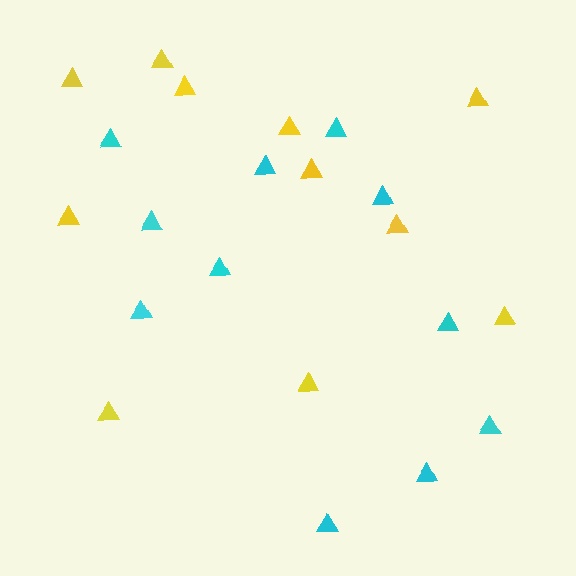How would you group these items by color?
There are 2 groups: one group of yellow triangles (11) and one group of cyan triangles (11).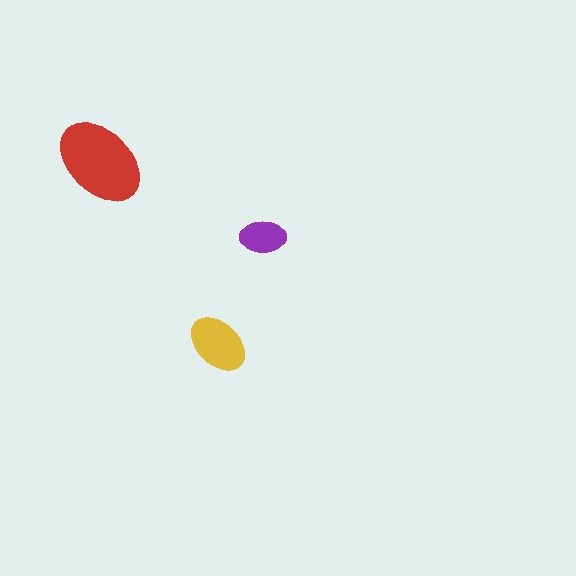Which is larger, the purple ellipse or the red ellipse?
The red one.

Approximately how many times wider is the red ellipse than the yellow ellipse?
About 1.5 times wider.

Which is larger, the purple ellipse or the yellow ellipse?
The yellow one.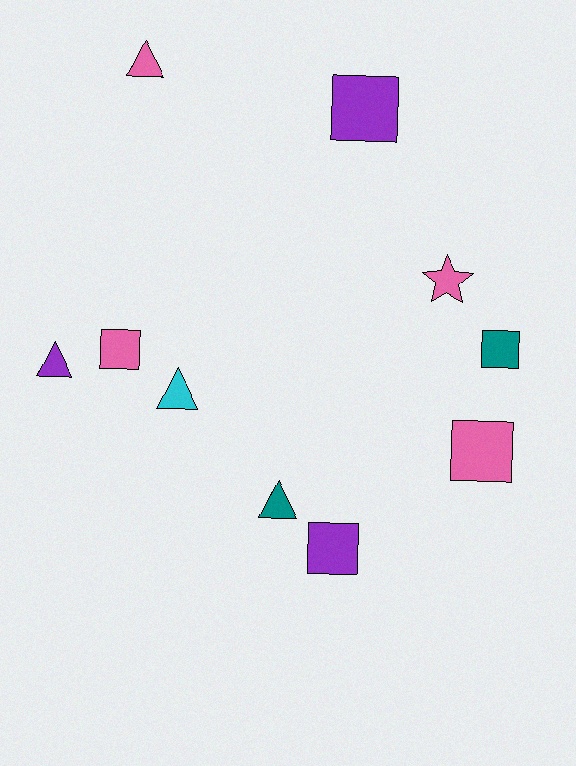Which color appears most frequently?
Pink, with 4 objects.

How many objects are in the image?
There are 10 objects.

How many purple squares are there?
There are 2 purple squares.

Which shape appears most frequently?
Square, with 5 objects.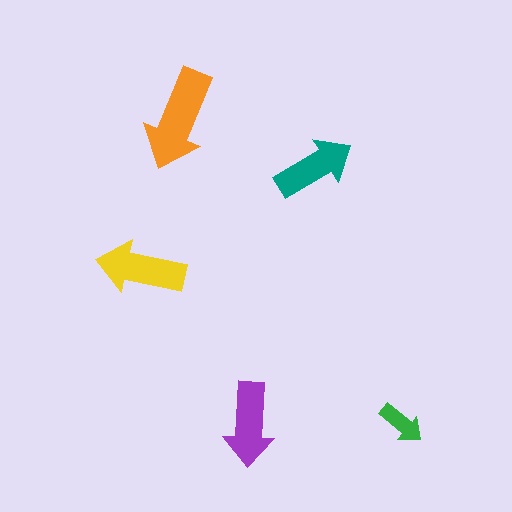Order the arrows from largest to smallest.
the orange one, the yellow one, the purple one, the teal one, the green one.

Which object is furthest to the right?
The green arrow is rightmost.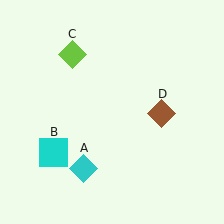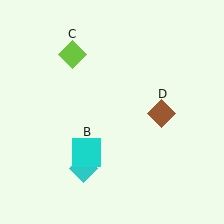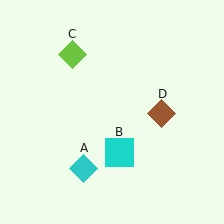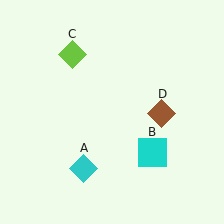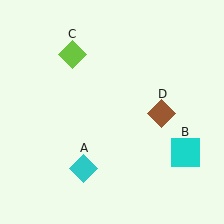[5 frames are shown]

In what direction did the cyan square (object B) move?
The cyan square (object B) moved right.